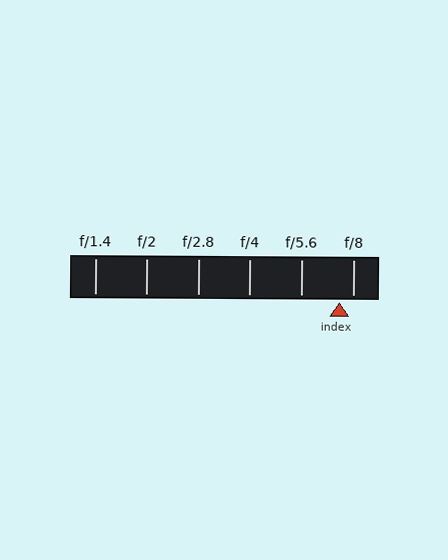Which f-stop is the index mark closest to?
The index mark is closest to f/8.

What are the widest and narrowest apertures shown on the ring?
The widest aperture shown is f/1.4 and the narrowest is f/8.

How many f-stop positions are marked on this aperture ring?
There are 6 f-stop positions marked.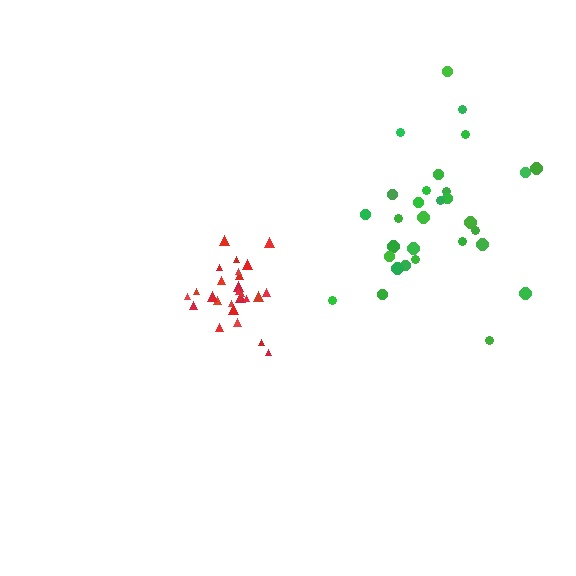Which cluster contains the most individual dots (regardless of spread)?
Green (30).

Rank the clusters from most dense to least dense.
red, green.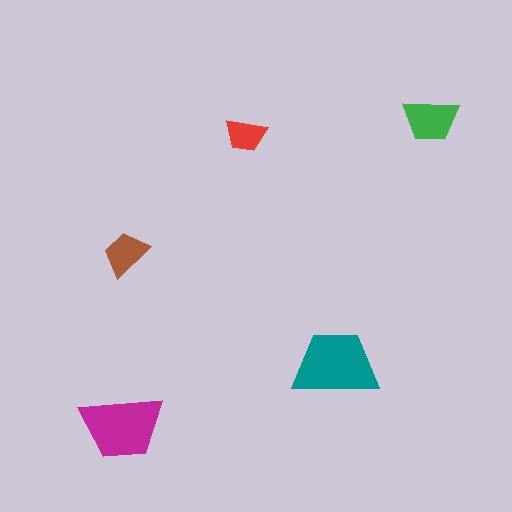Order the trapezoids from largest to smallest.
the teal one, the magenta one, the green one, the brown one, the red one.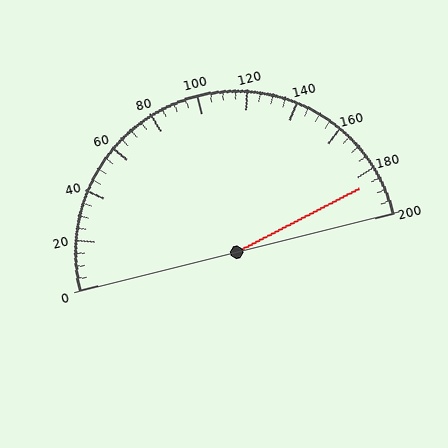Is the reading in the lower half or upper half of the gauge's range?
The reading is in the upper half of the range (0 to 200).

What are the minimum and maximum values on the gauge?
The gauge ranges from 0 to 200.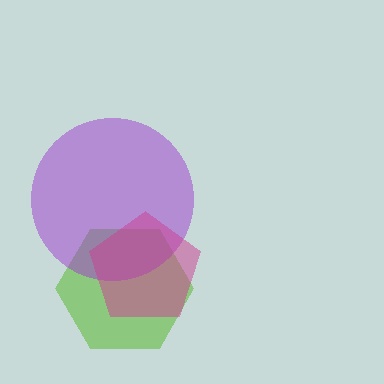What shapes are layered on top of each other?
The layered shapes are: a lime hexagon, a purple circle, a magenta pentagon.